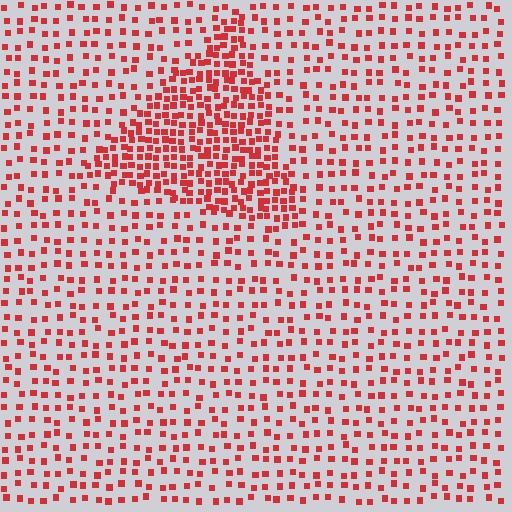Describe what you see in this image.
The image contains small red elements arranged at two different densities. A triangle-shaped region is visible where the elements are more densely packed than the surrounding area.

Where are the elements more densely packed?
The elements are more densely packed inside the triangle boundary.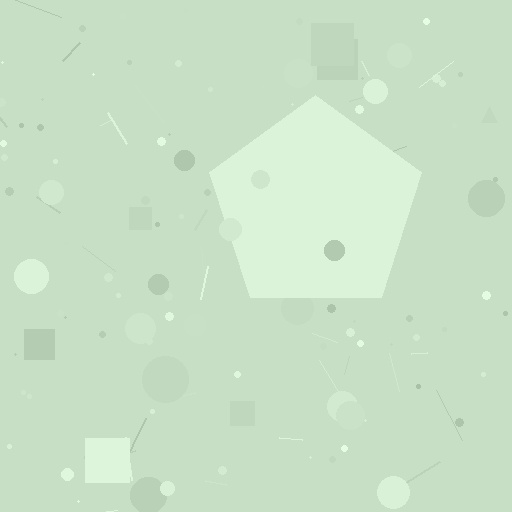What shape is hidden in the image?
A pentagon is hidden in the image.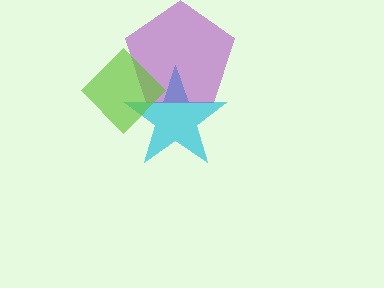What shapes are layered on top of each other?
The layered shapes are: a cyan star, a purple pentagon, a lime diamond.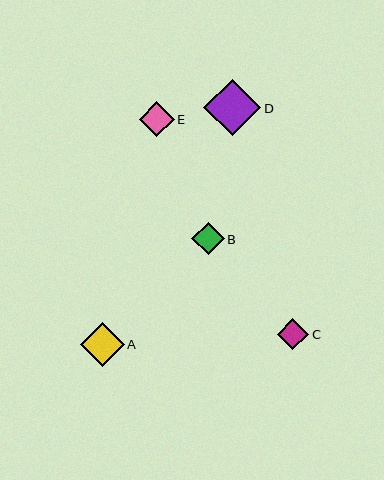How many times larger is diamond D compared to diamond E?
Diamond D is approximately 1.6 times the size of diamond E.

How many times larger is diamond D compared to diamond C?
Diamond D is approximately 1.8 times the size of diamond C.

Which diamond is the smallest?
Diamond C is the smallest with a size of approximately 31 pixels.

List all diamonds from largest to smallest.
From largest to smallest: D, A, E, B, C.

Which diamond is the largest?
Diamond D is the largest with a size of approximately 57 pixels.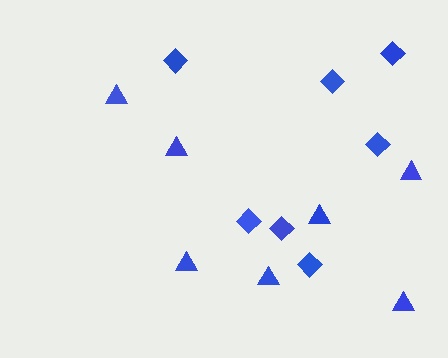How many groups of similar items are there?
There are 2 groups: one group of diamonds (7) and one group of triangles (7).